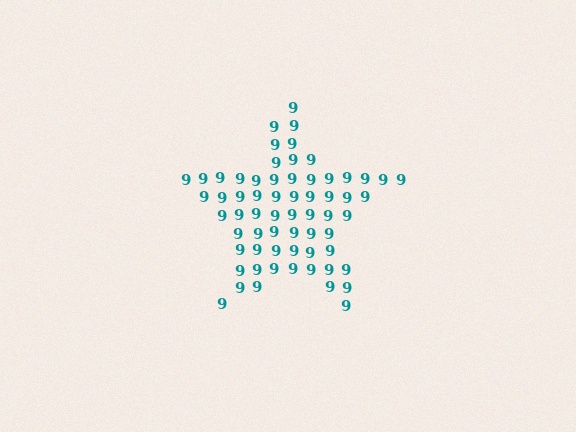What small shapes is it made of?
It is made of small digit 9's.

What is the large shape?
The large shape is a star.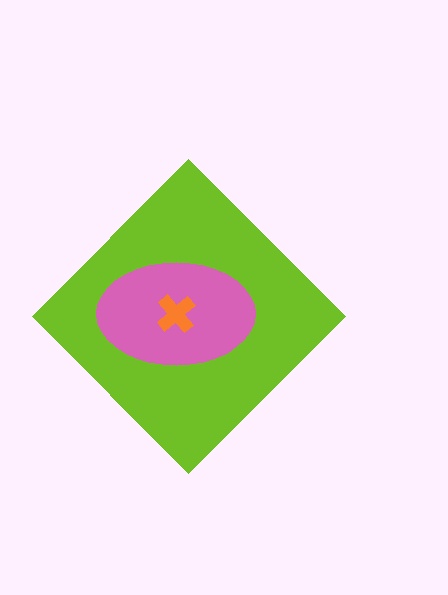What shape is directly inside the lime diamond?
The pink ellipse.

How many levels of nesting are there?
3.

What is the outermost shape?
The lime diamond.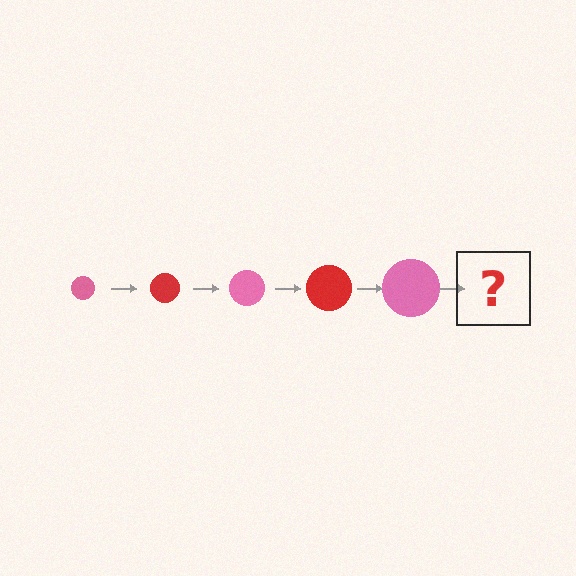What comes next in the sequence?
The next element should be a red circle, larger than the previous one.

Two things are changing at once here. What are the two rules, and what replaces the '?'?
The two rules are that the circle grows larger each step and the color cycles through pink and red. The '?' should be a red circle, larger than the previous one.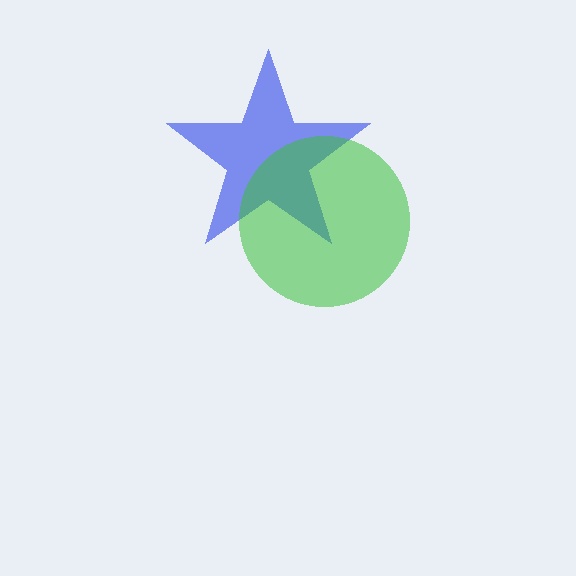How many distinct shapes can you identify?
There are 2 distinct shapes: a blue star, a green circle.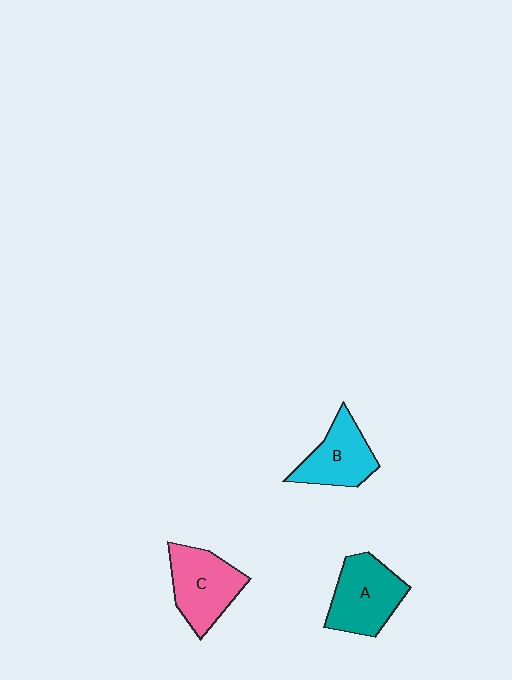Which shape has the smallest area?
Shape B (cyan).